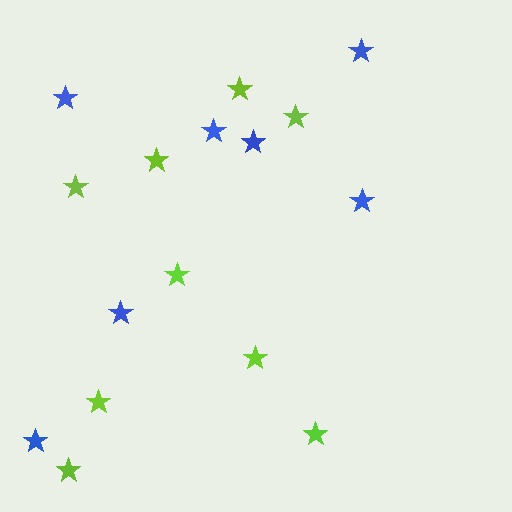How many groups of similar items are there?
There are 2 groups: one group of blue stars (7) and one group of lime stars (9).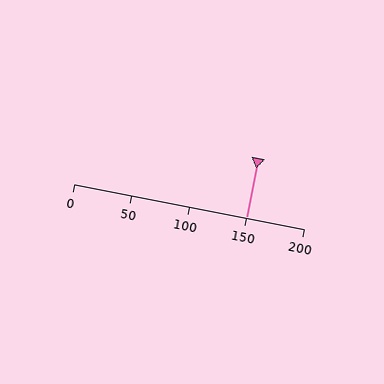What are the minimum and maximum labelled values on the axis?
The axis runs from 0 to 200.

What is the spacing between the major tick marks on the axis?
The major ticks are spaced 50 apart.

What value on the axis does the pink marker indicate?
The marker indicates approximately 150.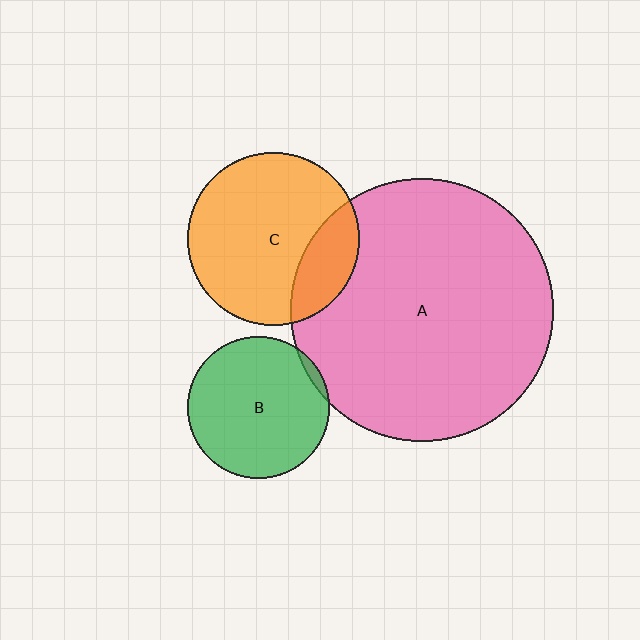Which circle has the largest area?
Circle A (pink).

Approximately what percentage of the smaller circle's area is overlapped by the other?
Approximately 5%.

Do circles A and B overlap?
Yes.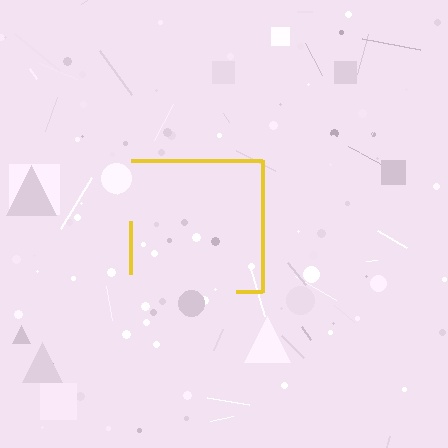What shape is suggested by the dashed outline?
The dashed outline suggests a square.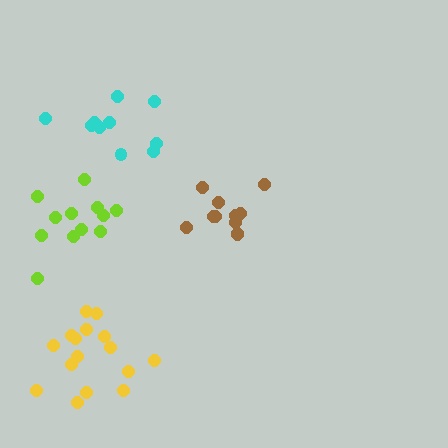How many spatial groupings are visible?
There are 4 spatial groupings.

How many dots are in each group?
Group 1: 16 dots, Group 2: 11 dots, Group 3: 10 dots, Group 4: 12 dots (49 total).